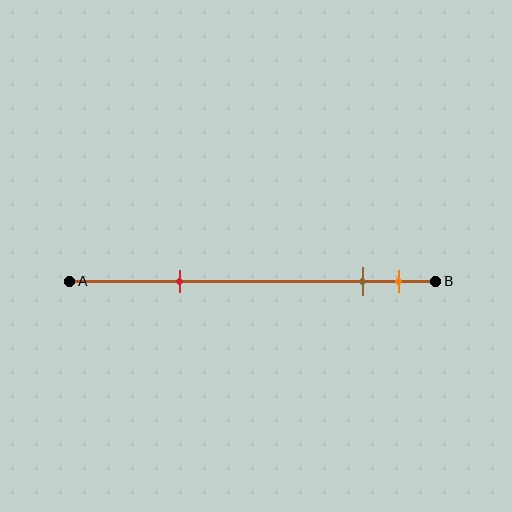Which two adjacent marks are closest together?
The brown and orange marks are the closest adjacent pair.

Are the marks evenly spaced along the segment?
No, the marks are not evenly spaced.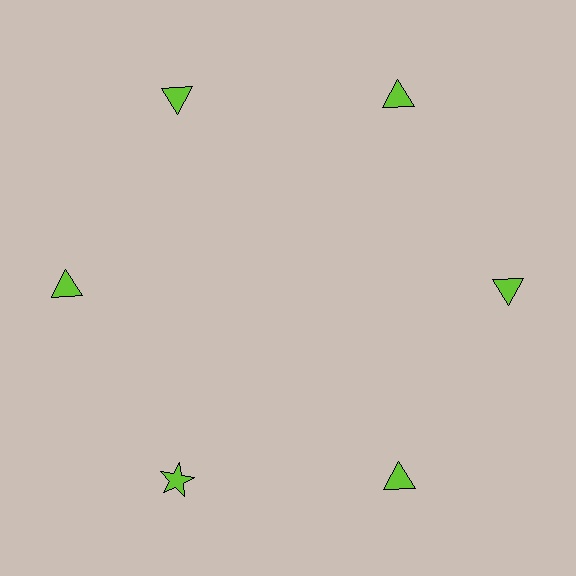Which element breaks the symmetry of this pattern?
The lime star at roughly the 7 o'clock position breaks the symmetry. All other shapes are lime triangles.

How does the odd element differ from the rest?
It has a different shape: star instead of triangle.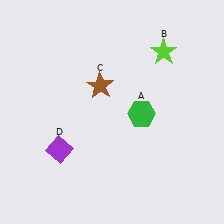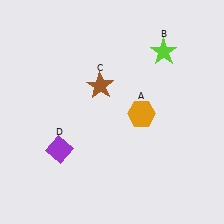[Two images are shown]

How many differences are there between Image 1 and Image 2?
There is 1 difference between the two images.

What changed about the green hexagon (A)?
In Image 1, A is green. In Image 2, it changed to orange.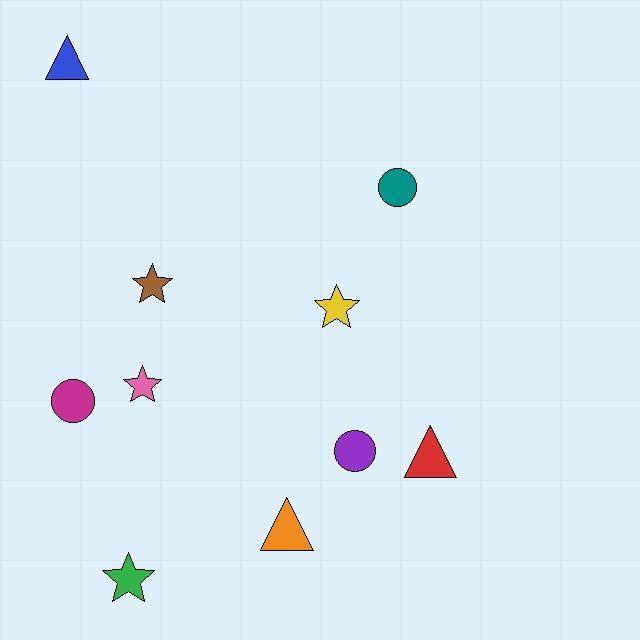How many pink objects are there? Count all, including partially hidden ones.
There is 1 pink object.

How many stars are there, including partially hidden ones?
There are 4 stars.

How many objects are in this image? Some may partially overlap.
There are 10 objects.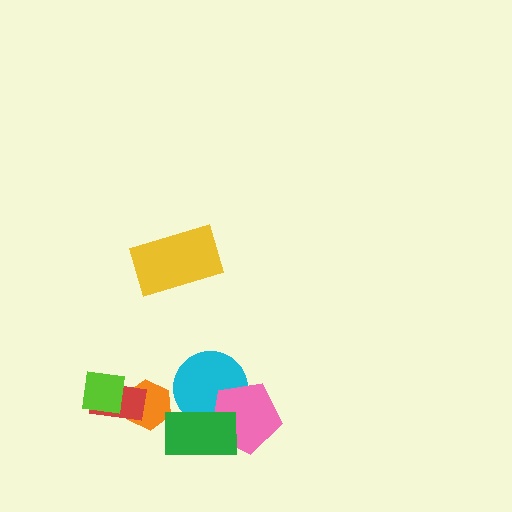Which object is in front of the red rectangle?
The lime square is in front of the red rectangle.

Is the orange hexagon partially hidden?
Yes, it is partially covered by another shape.